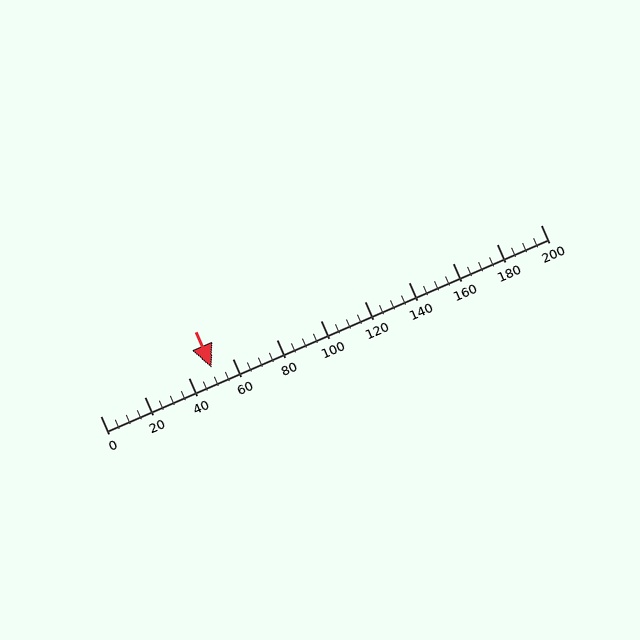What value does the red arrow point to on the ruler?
The red arrow points to approximately 50.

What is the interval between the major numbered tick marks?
The major tick marks are spaced 20 units apart.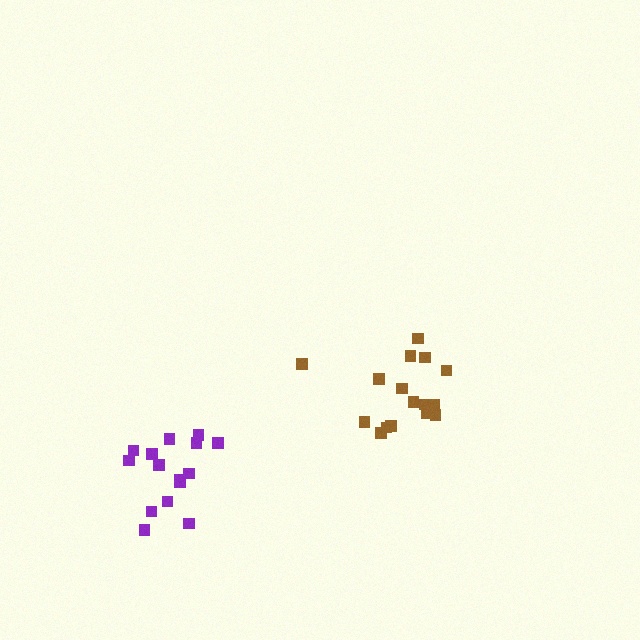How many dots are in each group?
Group 1: 16 dots, Group 2: 15 dots (31 total).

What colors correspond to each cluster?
The clusters are colored: brown, purple.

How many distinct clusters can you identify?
There are 2 distinct clusters.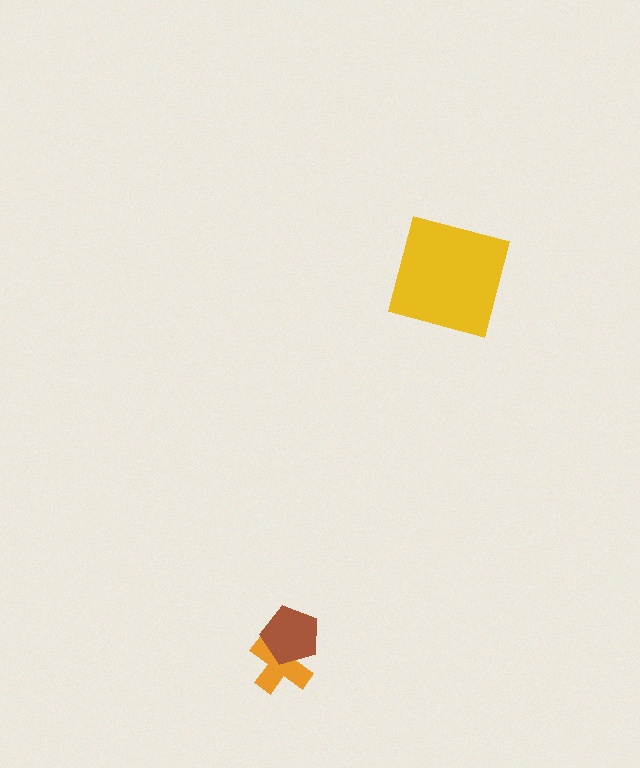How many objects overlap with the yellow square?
0 objects overlap with the yellow square.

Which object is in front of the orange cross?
The brown pentagon is in front of the orange cross.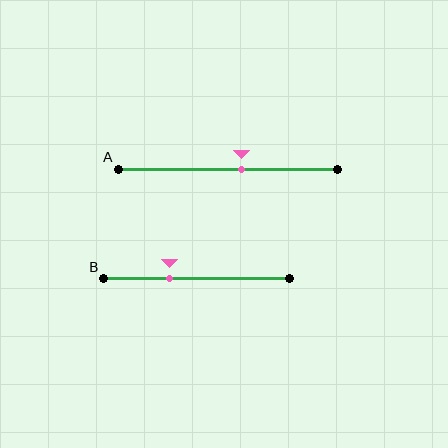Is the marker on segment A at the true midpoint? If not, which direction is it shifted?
No, the marker on segment A is shifted to the right by about 6% of the segment length.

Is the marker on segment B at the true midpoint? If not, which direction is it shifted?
No, the marker on segment B is shifted to the left by about 15% of the segment length.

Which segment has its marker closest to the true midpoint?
Segment A has its marker closest to the true midpoint.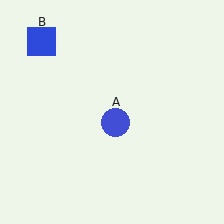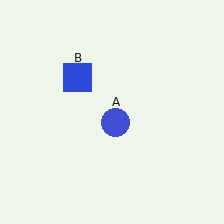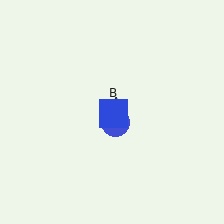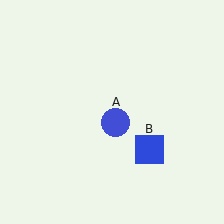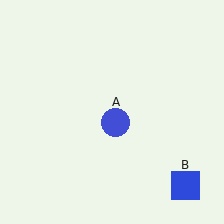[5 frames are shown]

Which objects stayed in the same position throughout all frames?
Blue circle (object A) remained stationary.